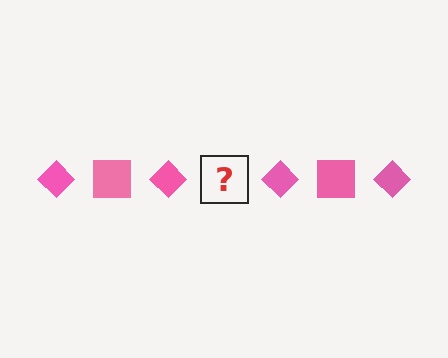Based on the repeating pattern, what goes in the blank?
The blank should be a pink square.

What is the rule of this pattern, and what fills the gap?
The rule is that the pattern cycles through diamond, square shapes in pink. The gap should be filled with a pink square.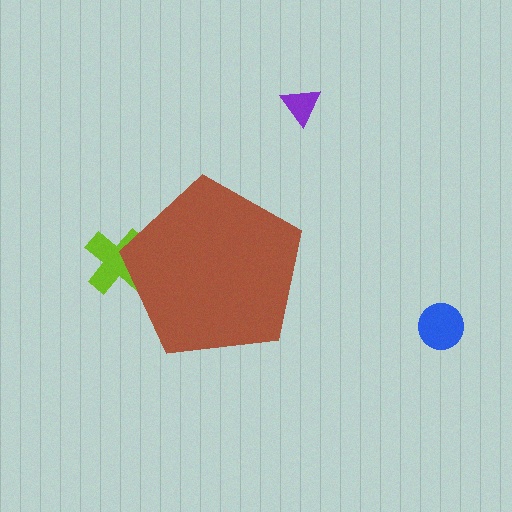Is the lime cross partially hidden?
Yes, the lime cross is partially hidden behind the brown pentagon.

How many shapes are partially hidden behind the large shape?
1 shape is partially hidden.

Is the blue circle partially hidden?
No, the blue circle is fully visible.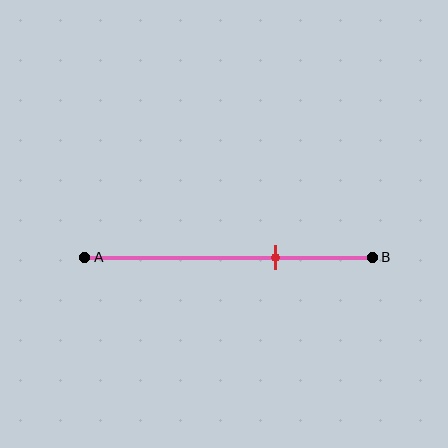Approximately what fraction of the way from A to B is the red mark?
The red mark is approximately 65% of the way from A to B.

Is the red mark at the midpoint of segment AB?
No, the mark is at about 65% from A, not at the 50% midpoint.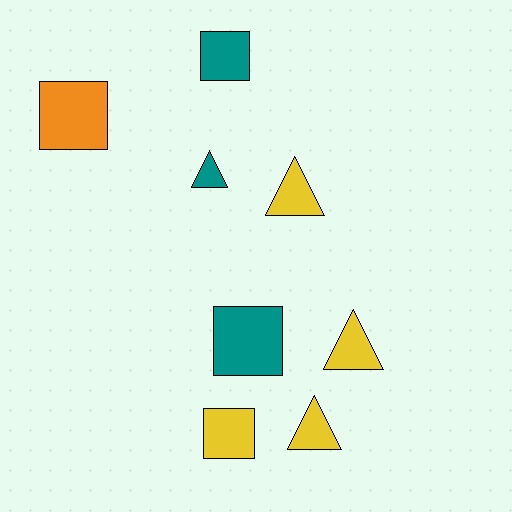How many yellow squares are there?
There is 1 yellow square.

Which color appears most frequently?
Yellow, with 4 objects.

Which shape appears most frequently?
Triangle, with 4 objects.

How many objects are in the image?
There are 8 objects.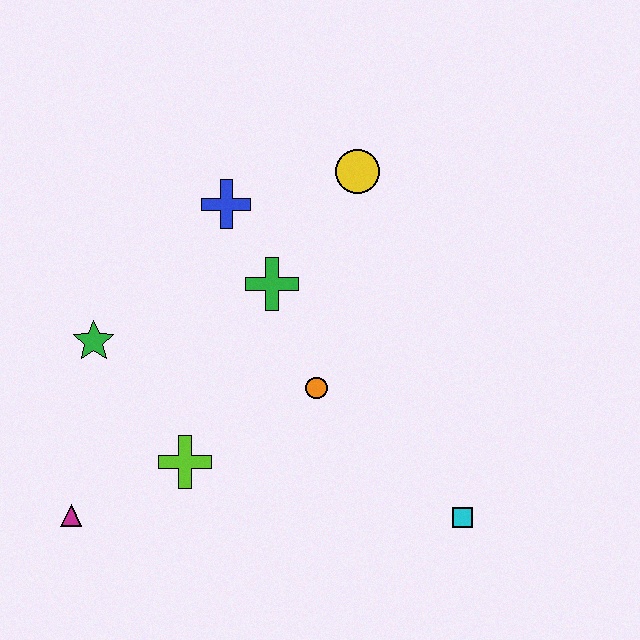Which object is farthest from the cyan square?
The green star is farthest from the cyan square.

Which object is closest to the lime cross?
The magenta triangle is closest to the lime cross.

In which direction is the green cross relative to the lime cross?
The green cross is above the lime cross.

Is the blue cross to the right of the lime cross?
Yes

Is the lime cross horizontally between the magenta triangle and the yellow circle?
Yes